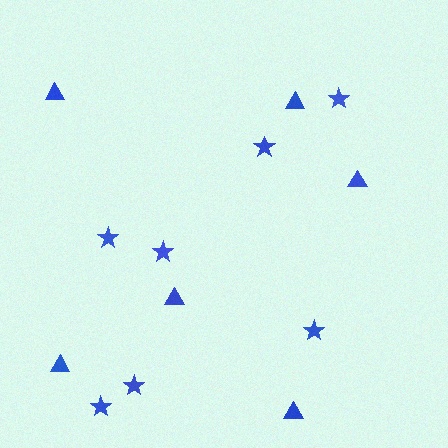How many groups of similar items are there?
There are 2 groups: one group of stars (7) and one group of triangles (6).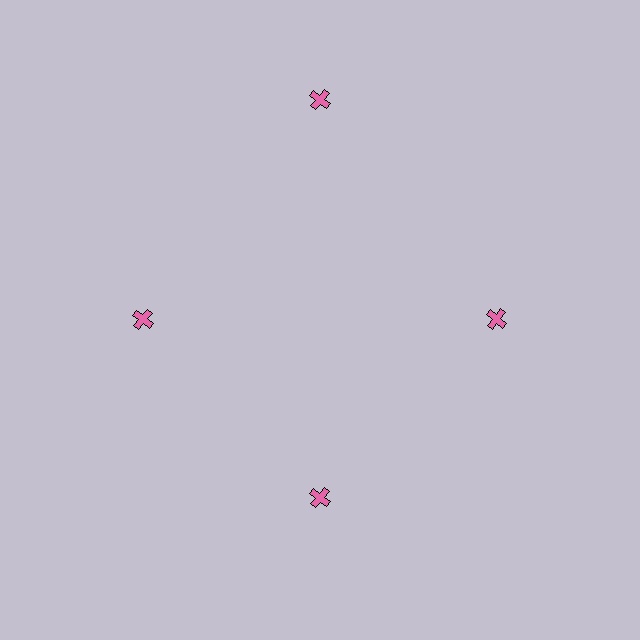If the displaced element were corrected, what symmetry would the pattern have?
It would have 4-fold rotational symmetry — the pattern would map onto itself every 90 degrees.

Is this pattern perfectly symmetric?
No. The 4 pink crosses are arranged in a ring, but one element near the 12 o'clock position is pushed outward from the center, breaking the 4-fold rotational symmetry.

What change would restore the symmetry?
The symmetry would be restored by moving it inward, back onto the ring so that all 4 crosses sit at equal angles and equal distance from the center.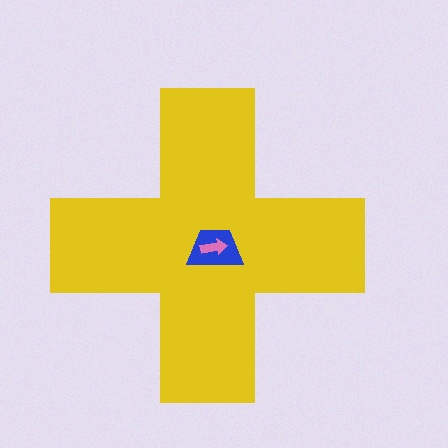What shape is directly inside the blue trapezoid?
The pink arrow.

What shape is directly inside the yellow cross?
The blue trapezoid.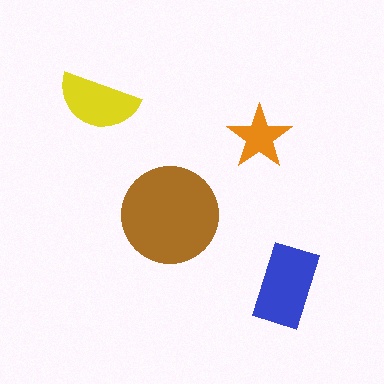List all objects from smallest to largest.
The orange star, the yellow semicircle, the blue rectangle, the brown circle.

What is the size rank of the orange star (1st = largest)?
4th.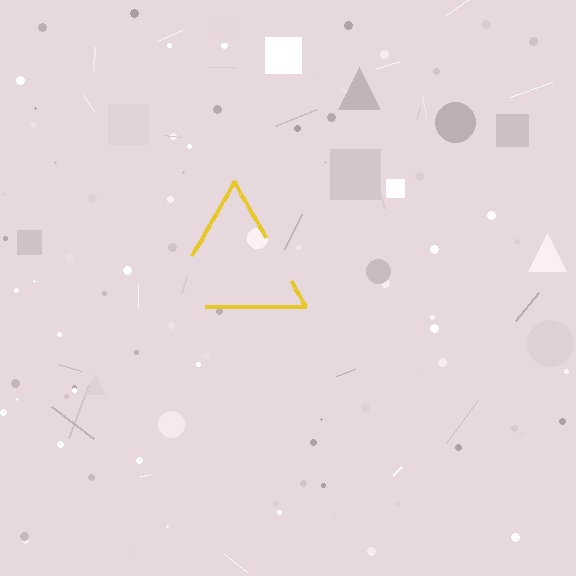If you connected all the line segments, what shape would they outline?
They would outline a triangle.